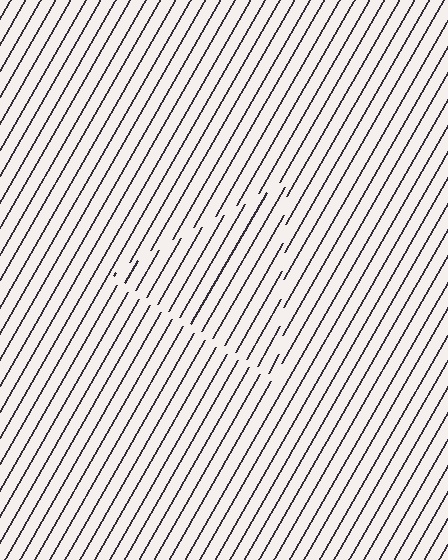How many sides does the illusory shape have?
3 sides — the line-ends trace a triangle.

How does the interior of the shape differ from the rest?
The interior of the shape contains the same grating, shifted by half a period — the contour is defined by the phase discontinuity where line-ends from the inner and outer gratings abut.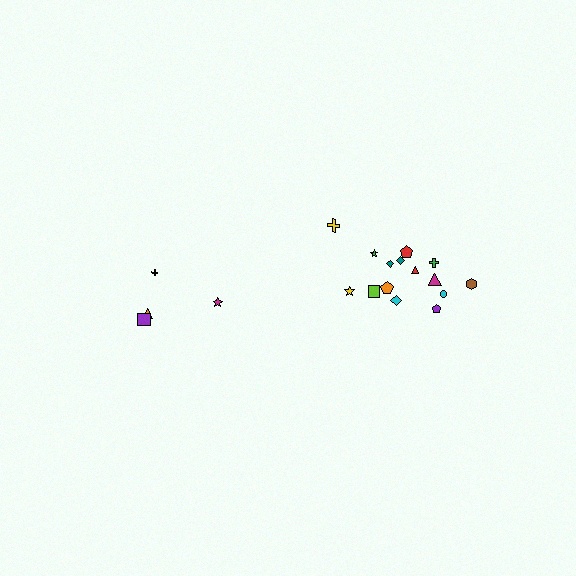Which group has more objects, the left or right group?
The right group.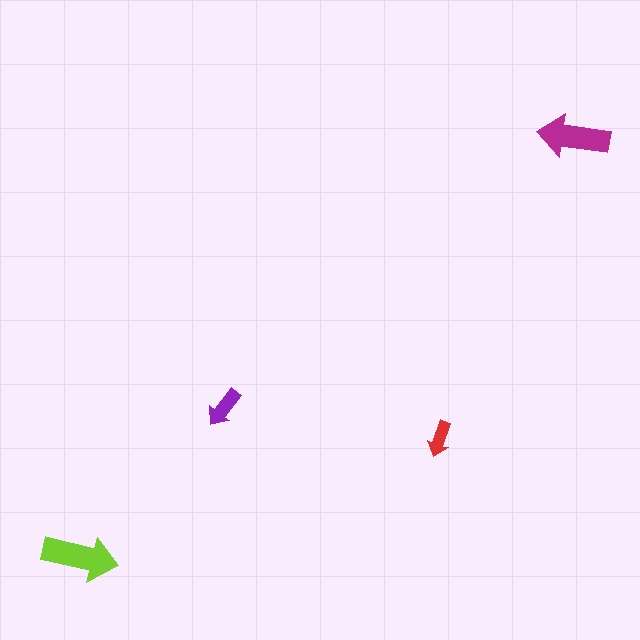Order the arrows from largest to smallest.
the lime one, the magenta one, the purple one, the red one.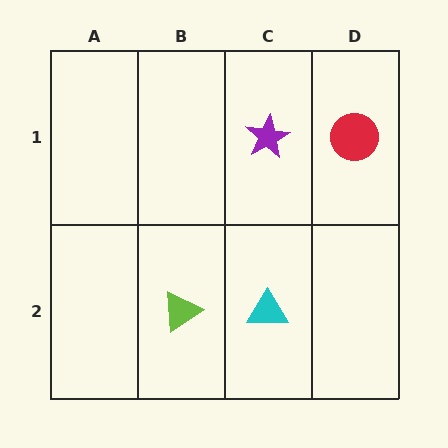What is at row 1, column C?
A purple star.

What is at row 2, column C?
A cyan triangle.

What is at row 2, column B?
A lime triangle.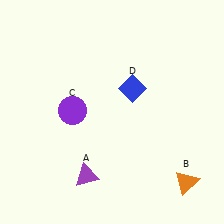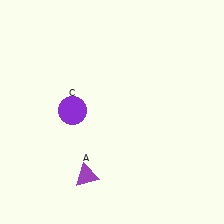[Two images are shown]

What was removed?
The orange triangle (B), the blue diamond (D) were removed in Image 2.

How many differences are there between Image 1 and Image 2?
There are 2 differences between the two images.